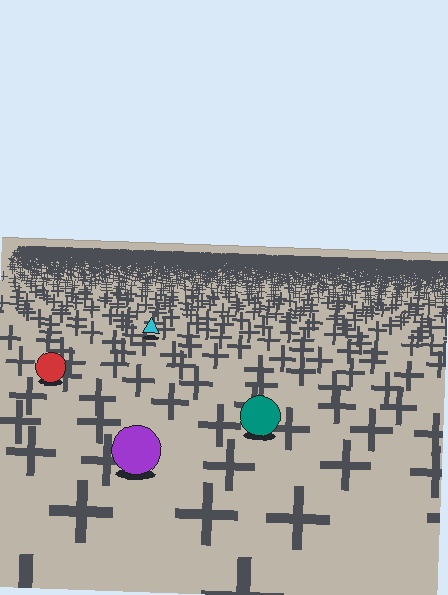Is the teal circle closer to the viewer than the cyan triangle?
Yes. The teal circle is closer — you can tell from the texture gradient: the ground texture is coarser near it.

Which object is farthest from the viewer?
The cyan triangle is farthest from the viewer. It appears smaller and the ground texture around it is denser.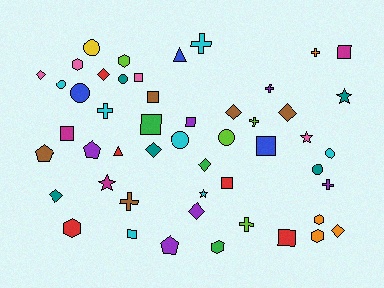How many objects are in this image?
There are 50 objects.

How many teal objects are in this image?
There are 5 teal objects.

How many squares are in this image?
There are 10 squares.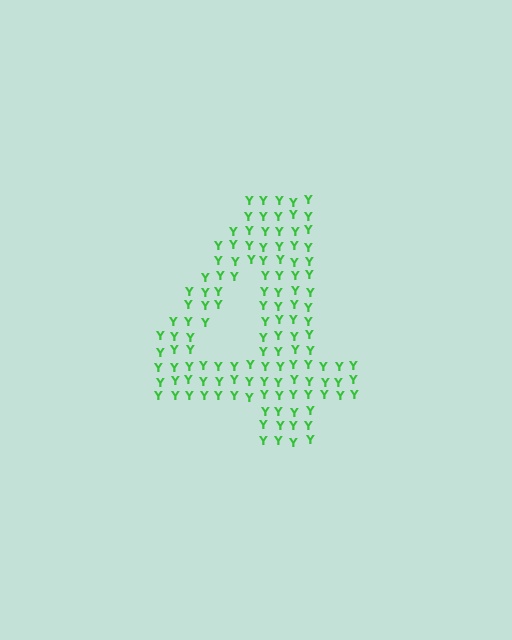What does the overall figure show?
The overall figure shows the digit 4.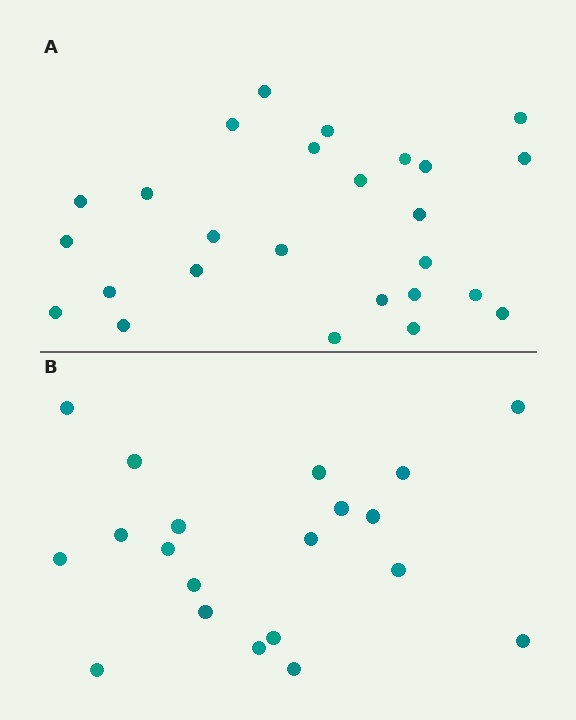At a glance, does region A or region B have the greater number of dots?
Region A (the top region) has more dots.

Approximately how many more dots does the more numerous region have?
Region A has about 6 more dots than region B.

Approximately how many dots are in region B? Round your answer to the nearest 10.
About 20 dots.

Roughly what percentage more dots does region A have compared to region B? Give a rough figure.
About 30% more.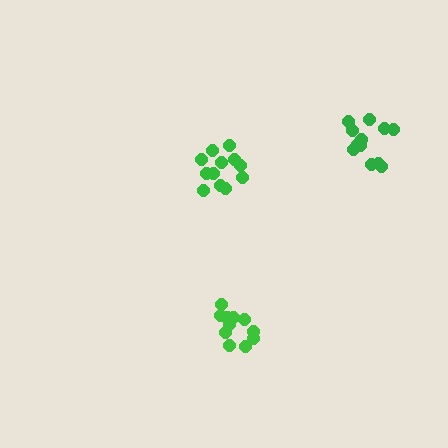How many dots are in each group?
Group 1: 12 dots, Group 2: 12 dots, Group 3: 11 dots (35 total).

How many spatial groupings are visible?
There are 3 spatial groupings.